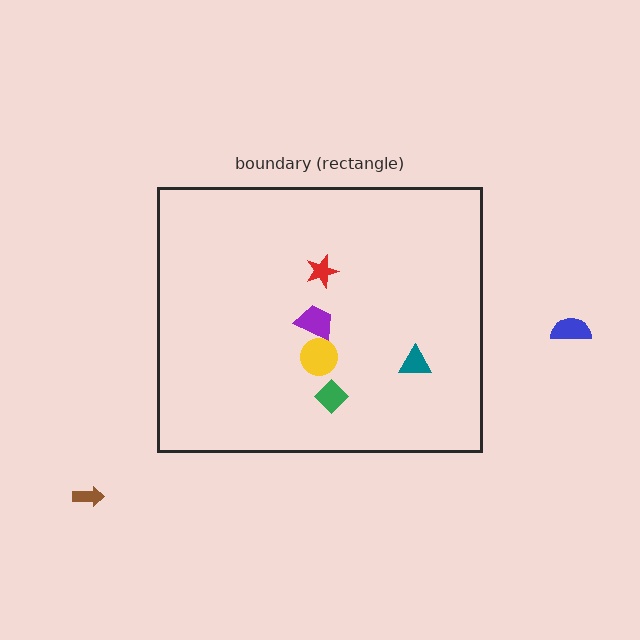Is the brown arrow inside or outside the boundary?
Outside.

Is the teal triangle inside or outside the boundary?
Inside.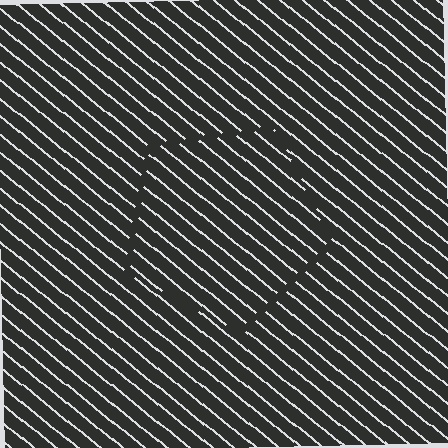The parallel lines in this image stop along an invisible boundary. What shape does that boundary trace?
An illusory pentagon. The interior of the shape contains the same grating, shifted by half a period — the contour is defined by the phase discontinuity where line-ends from the inner and outer gratings abut.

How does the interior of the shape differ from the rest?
The interior of the shape contains the same grating, shifted by half a period — the contour is defined by the phase discontinuity where line-ends from the inner and outer gratings abut.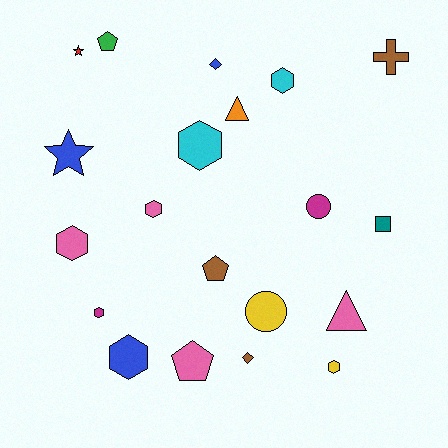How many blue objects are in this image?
There are 3 blue objects.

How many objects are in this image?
There are 20 objects.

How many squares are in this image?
There is 1 square.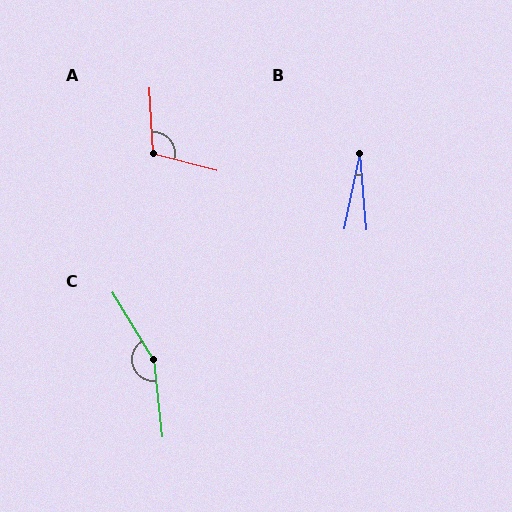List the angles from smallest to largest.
B (16°), A (108°), C (155°).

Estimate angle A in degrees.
Approximately 108 degrees.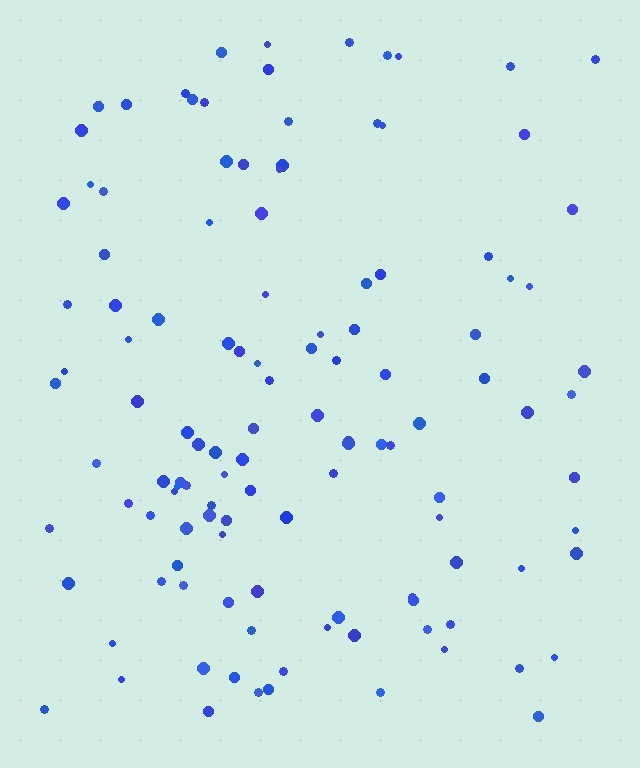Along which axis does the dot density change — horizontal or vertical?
Horizontal.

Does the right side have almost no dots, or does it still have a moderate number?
Still a moderate number, just noticeably fewer than the left.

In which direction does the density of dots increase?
From right to left, with the left side densest.